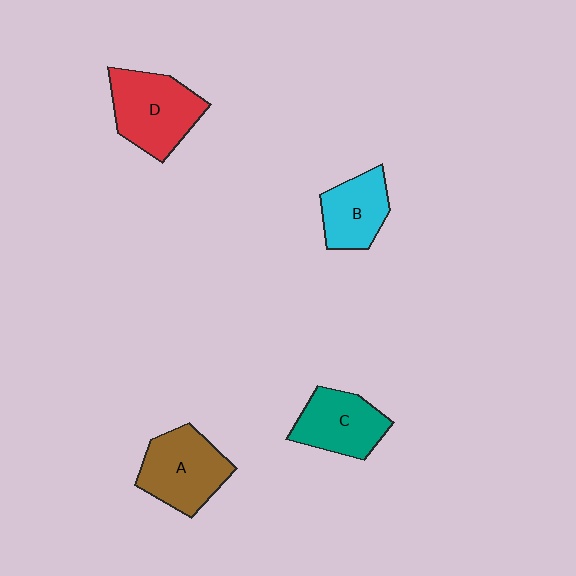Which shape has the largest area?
Shape D (red).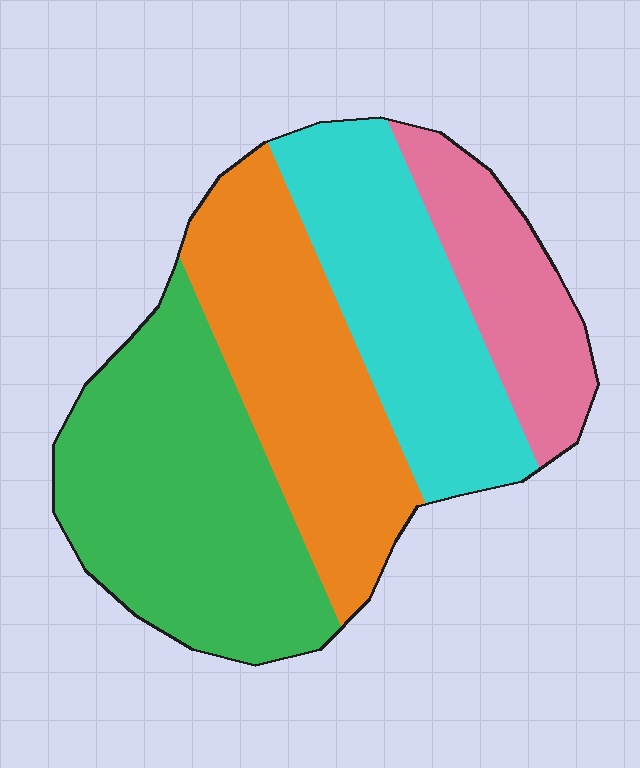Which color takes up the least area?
Pink, at roughly 15%.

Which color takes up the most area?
Green, at roughly 35%.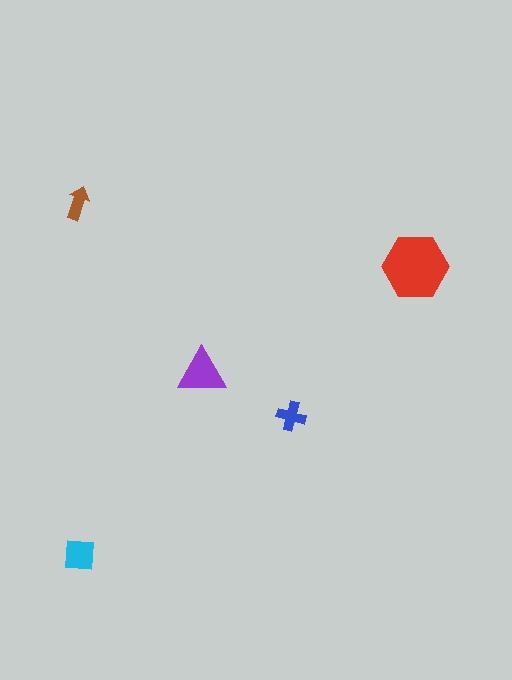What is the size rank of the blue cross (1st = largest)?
4th.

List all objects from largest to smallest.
The red hexagon, the purple triangle, the cyan square, the blue cross, the brown arrow.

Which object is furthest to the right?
The red hexagon is rightmost.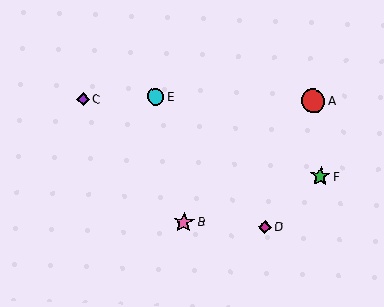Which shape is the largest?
The red circle (labeled A) is the largest.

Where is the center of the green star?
The center of the green star is at (320, 176).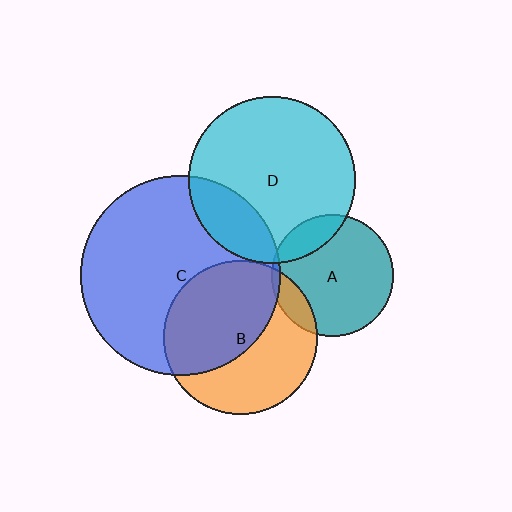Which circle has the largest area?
Circle C (blue).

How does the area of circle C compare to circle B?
Approximately 1.7 times.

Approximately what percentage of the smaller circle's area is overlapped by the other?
Approximately 15%.